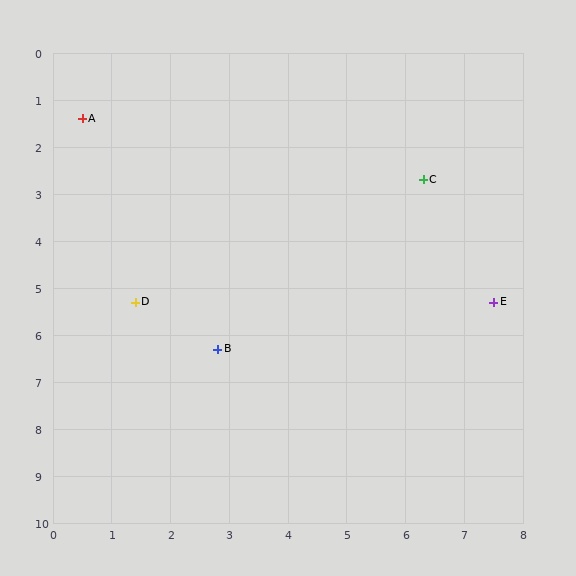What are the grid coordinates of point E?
Point E is at approximately (7.5, 5.3).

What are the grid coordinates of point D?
Point D is at approximately (1.4, 5.3).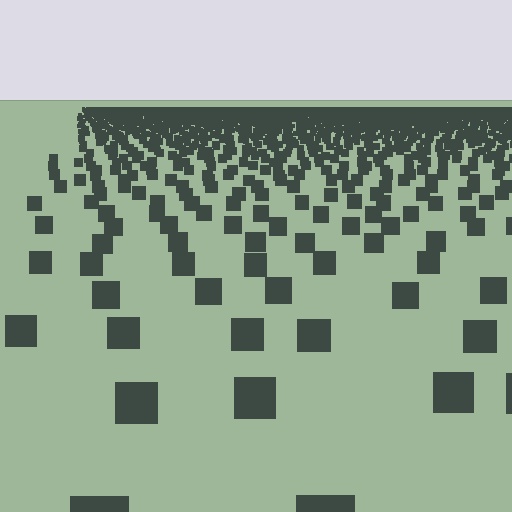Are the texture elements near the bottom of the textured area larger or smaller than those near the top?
Larger. Near the bottom, elements are closer to the viewer and appear at a bigger on-screen size.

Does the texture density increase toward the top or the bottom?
Density increases toward the top.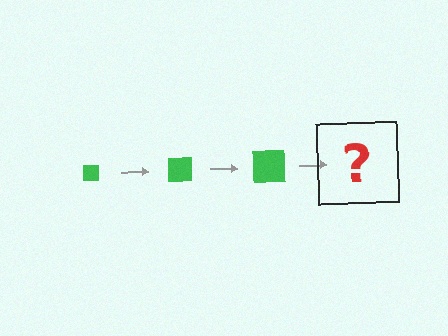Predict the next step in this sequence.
The next step is a green square, larger than the previous one.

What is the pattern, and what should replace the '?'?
The pattern is that the square gets progressively larger each step. The '?' should be a green square, larger than the previous one.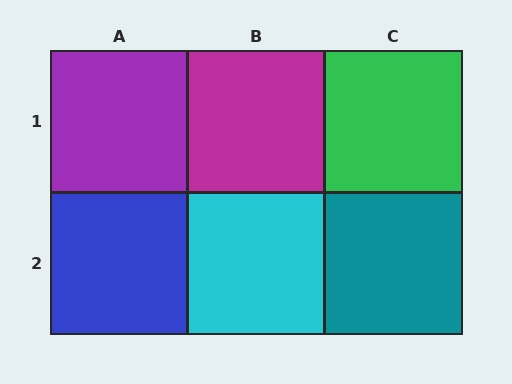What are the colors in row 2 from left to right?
Blue, cyan, teal.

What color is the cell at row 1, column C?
Green.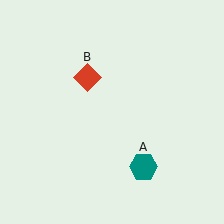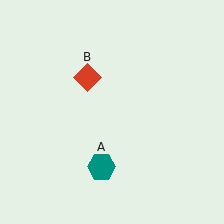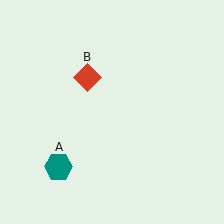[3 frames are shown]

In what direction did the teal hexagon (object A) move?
The teal hexagon (object A) moved left.